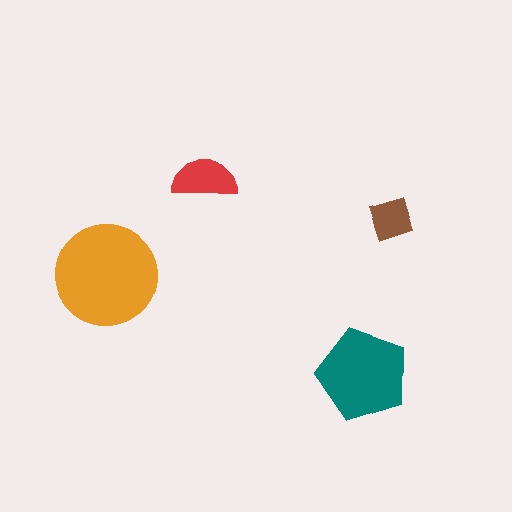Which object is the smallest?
The brown diamond.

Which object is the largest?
The orange circle.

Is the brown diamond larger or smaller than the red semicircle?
Smaller.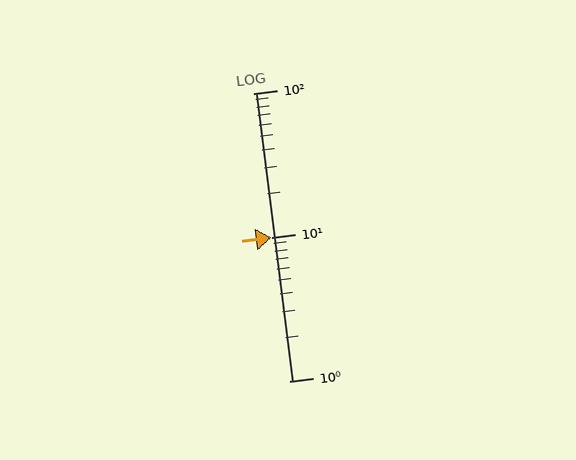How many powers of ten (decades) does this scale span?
The scale spans 2 decades, from 1 to 100.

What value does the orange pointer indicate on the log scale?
The pointer indicates approximately 9.9.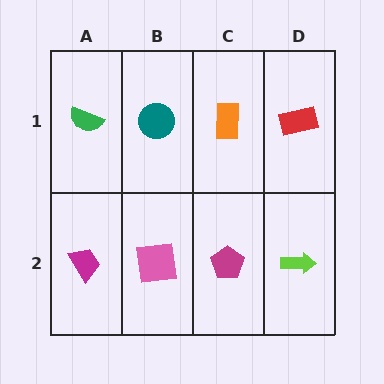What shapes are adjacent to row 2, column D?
A red rectangle (row 1, column D), a magenta pentagon (row 2, column C).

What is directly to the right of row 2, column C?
A lime arrow.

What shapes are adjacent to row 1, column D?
A lime arrow (row 2, column D), an orange rectangle (row 1, column C).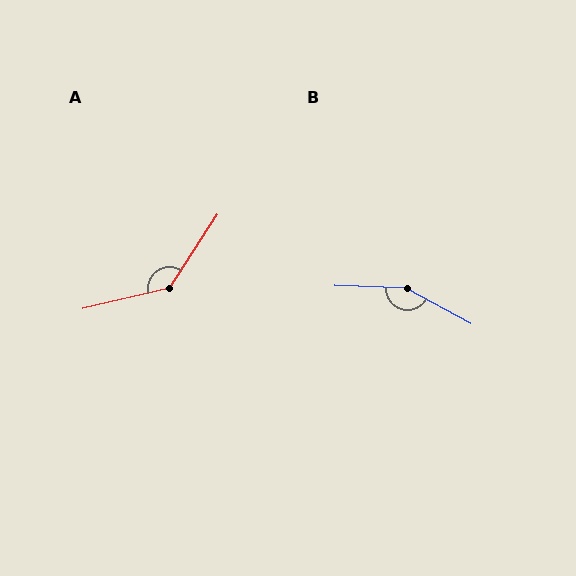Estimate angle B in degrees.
Approximately 153 degrees.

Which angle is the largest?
B, at approximately 153 degrees.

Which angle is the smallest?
A, at approximately 136 degrees.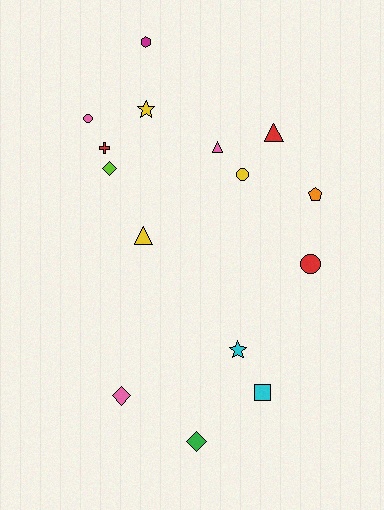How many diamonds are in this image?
There are 3 diamonds.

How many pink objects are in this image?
There are 3 pink objects.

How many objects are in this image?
There are 15 objects.